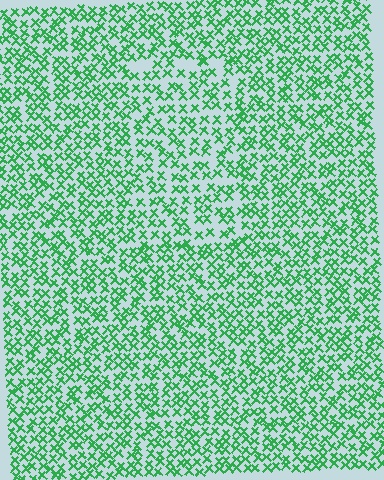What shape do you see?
I see a rectangle.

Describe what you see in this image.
The image contains small green elements arranged at two different densities. A rectangle-shaped region is visible where the elements are less densely packed than the surrounding area.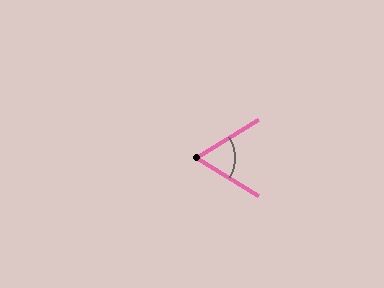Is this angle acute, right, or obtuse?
It is acute.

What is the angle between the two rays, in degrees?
Approximately 63 degrees.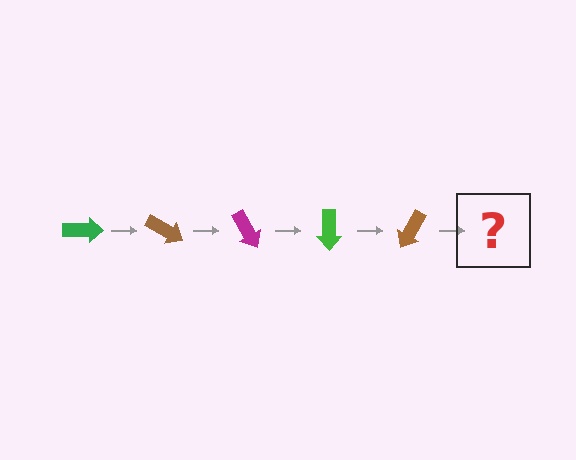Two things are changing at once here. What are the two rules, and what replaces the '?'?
The two rules are that it rotates 30 degrees each step and the color cycles through green, brown, and magenta. The '?' should be a magenta arrow, rotated 150 degrees from the start.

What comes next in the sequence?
The next element should be a magenta arrow, rotated 150 degrees from the start.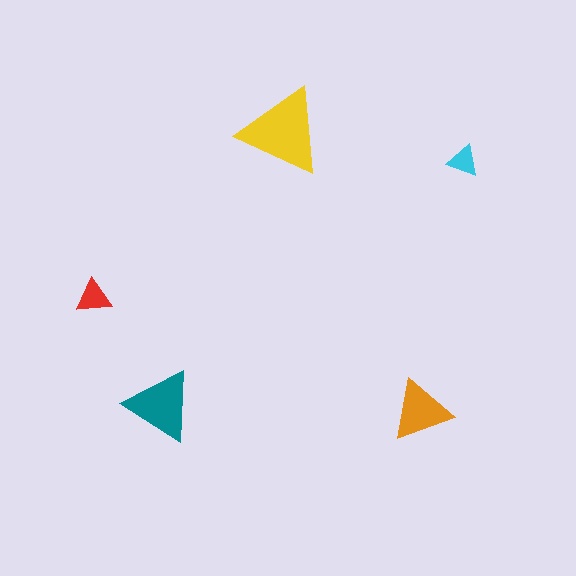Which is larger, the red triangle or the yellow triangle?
The yellow one.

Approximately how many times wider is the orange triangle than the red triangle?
About 1.5 times wider.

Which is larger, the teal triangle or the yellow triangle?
The yellow one.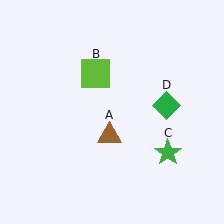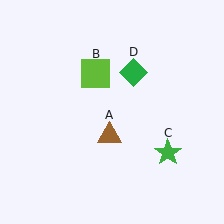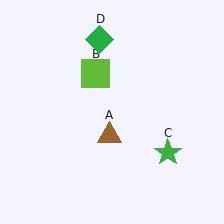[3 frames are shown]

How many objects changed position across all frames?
1 object changed position: green diamond (object D).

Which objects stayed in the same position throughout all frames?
Brown triangle (object A) and lime square (object B) and green star (object C) remained stationary.